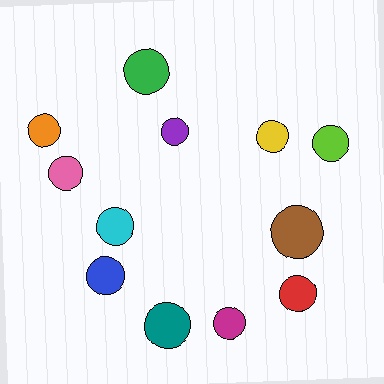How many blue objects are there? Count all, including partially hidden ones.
There is 1 blue object.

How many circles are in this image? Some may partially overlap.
There are 12 circles.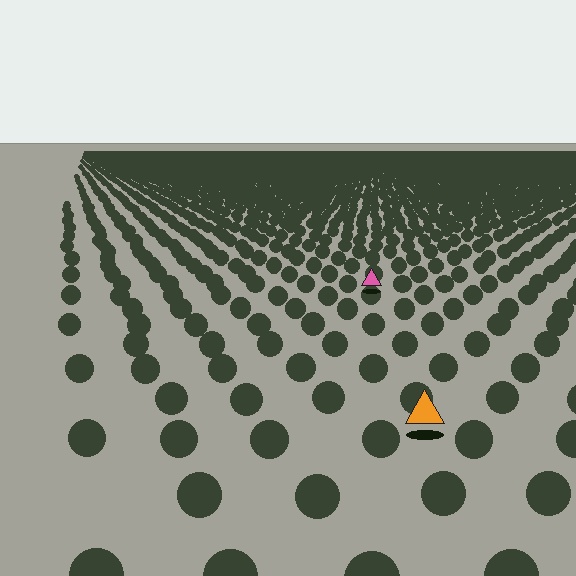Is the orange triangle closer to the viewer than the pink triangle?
Yes. The orange triangle is closer — you can tell from the texture gradient: the ground texture is coarser near it.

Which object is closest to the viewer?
The orange triangle is closest. The texture marks near it are larger and more spread out.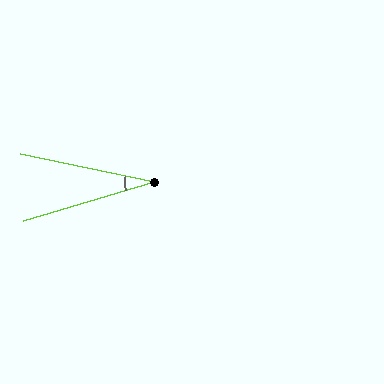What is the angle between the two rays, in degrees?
Approximately 29 degrees.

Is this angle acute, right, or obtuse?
It is acute.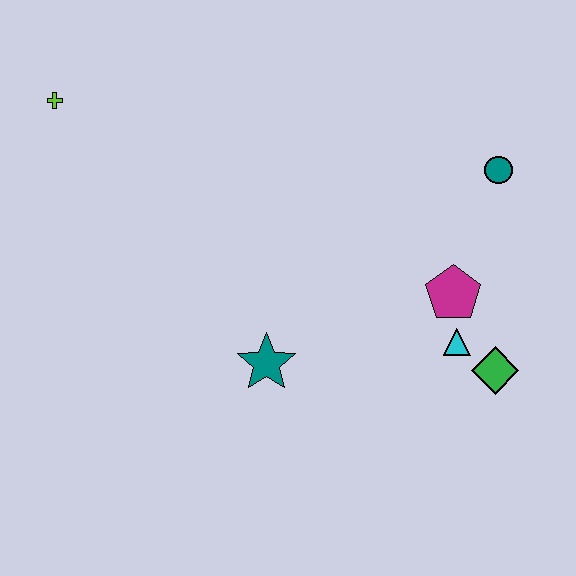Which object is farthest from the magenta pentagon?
The lime cross is farthest from the magenta pentagon.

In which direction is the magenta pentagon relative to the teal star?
The magenta pentagon is to the right of the teal star.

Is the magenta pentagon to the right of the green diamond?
No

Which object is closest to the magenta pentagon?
The cyan triangle is closest to the magenta pentagon.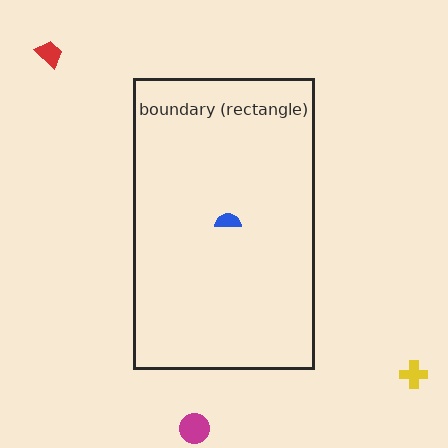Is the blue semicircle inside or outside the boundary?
Inside.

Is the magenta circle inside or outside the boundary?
Outside.